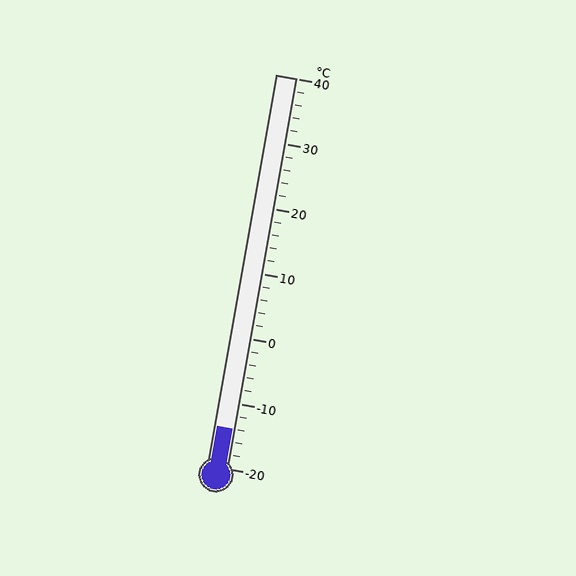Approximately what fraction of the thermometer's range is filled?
The thermometer is filled to approximately 10% of its range.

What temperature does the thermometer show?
The thermometer shows approximately -14°C.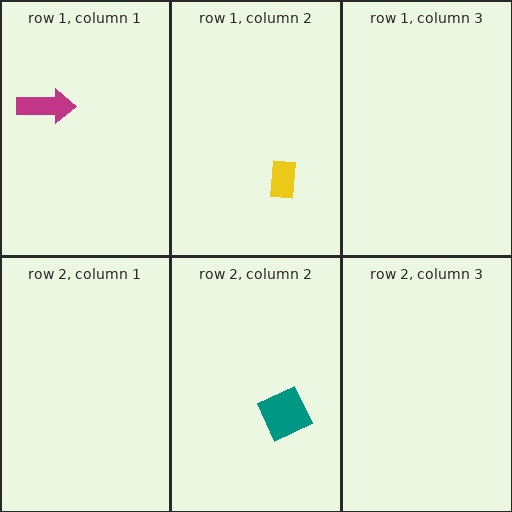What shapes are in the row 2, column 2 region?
The teal square.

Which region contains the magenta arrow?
The row 1, column 1 region.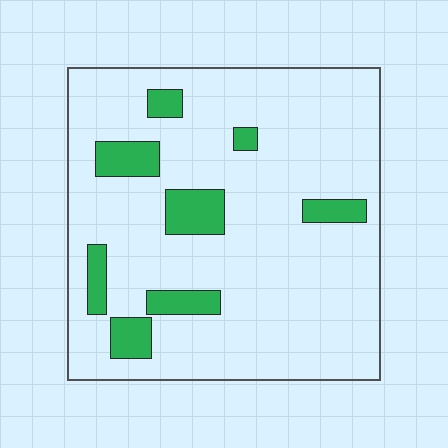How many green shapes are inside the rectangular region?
8.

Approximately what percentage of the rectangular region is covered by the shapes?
Approximately 15%.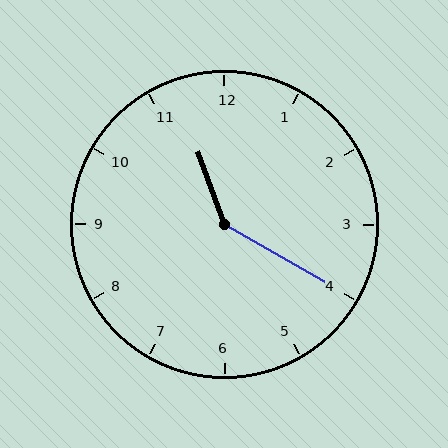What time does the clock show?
11:20.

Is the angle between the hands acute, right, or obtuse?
It is obtuse.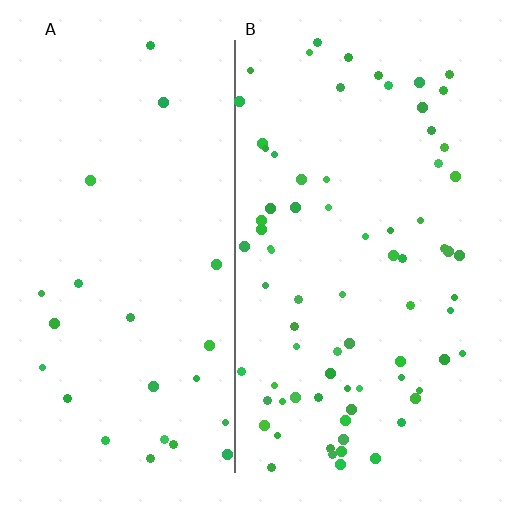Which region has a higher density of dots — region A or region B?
B (the right).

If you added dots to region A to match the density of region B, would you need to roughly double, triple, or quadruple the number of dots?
Approximately triple.